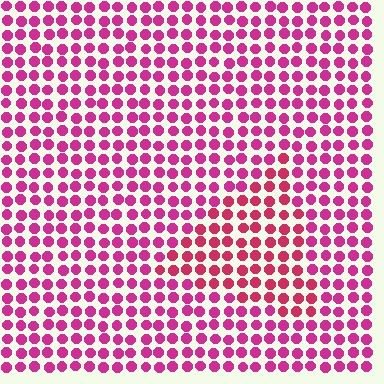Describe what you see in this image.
The image is filled with small magenta elements in a uniform arrangement. A triangle-shaped region is visible where the elements are tinted to a slightly different hue, forming a subtle color boundary.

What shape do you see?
I see a triangle.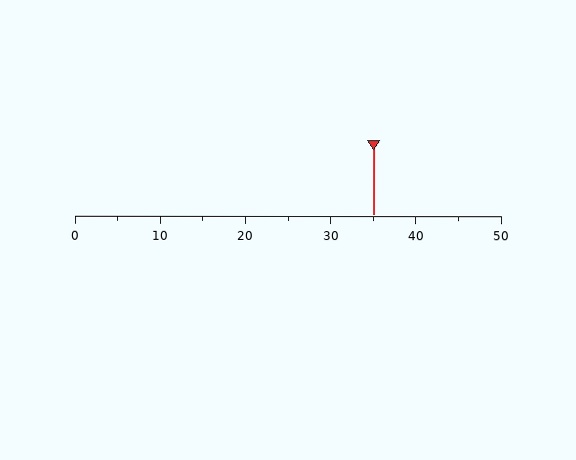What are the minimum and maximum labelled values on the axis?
The axis runs from 0 to 50.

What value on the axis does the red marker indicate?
The marker indicates approximately 35.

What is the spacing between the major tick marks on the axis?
The major ticks are spaced 10 apart.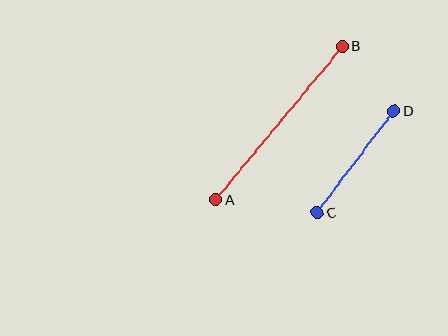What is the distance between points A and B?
The distance is approximately 199 pixels.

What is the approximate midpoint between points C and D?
The midpoint is at approximately (356, 162) pixels.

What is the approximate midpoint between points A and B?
The midpoint is at approximately (279, 123) pixels.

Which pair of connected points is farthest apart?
Points A and B are farthest apart.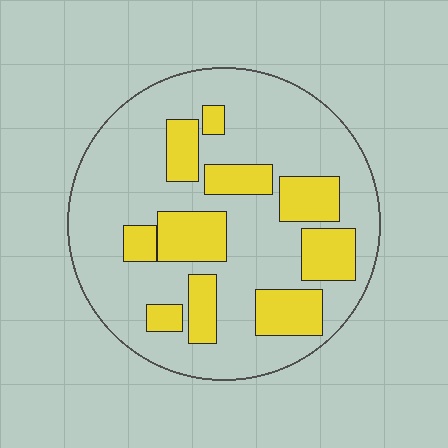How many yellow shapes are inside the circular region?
10.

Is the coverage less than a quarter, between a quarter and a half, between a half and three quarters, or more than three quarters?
Between a quarter and a half.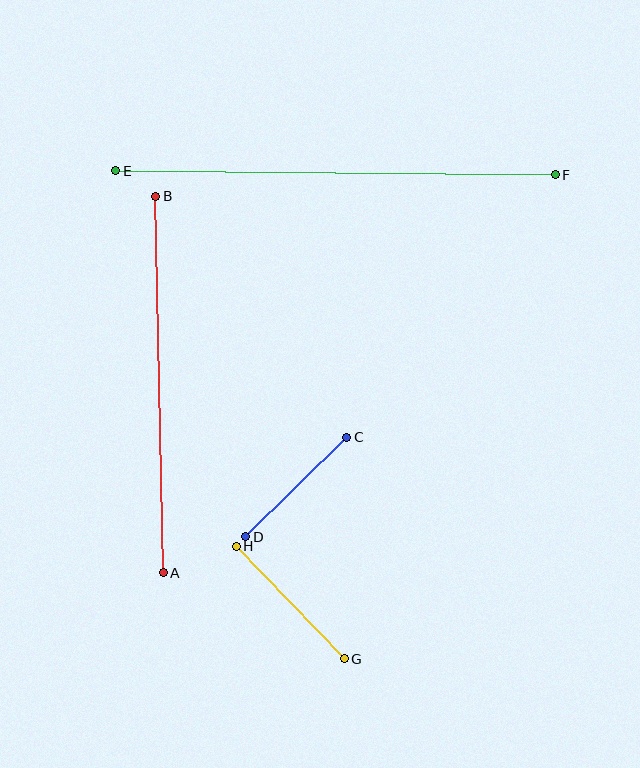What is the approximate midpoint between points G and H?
The midpoint is at approximately (290, 602) pixels.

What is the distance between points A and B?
The distance is approximately 376 pixels.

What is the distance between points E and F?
The distance is approximately 440 pixels.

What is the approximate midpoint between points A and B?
The midpoint is at approximately (159, 385) pixels.